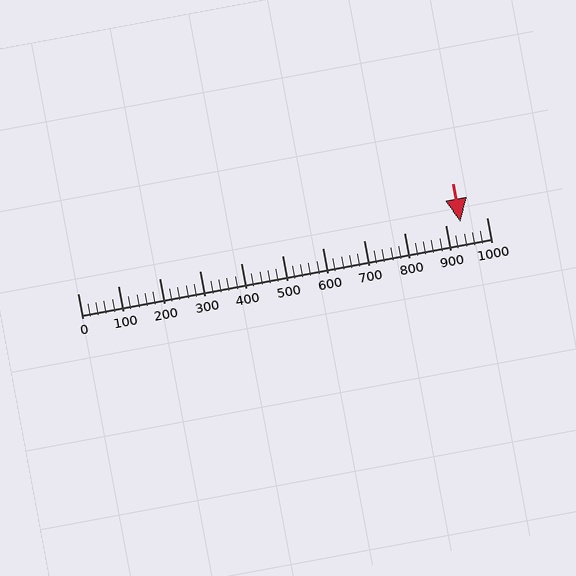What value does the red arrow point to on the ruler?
The red arrow points to approximately 935.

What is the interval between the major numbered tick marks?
The major tick marks are spaced 100 units apart.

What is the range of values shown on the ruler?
The ruler shows values from 0 to 1000.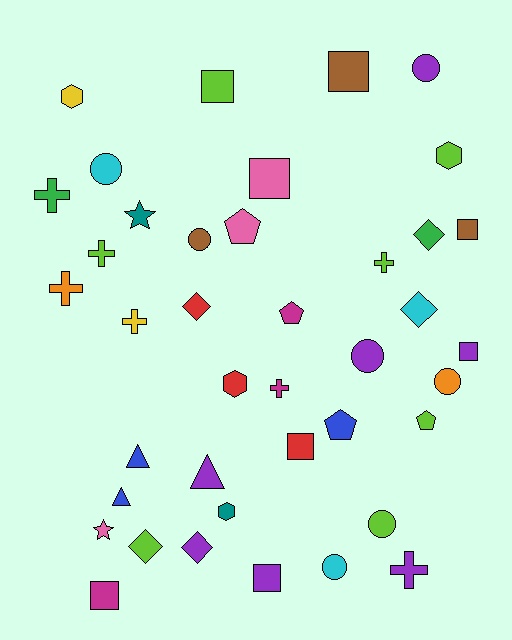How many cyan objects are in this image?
There are 3 cyan objects.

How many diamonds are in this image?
There are 5 diamonds.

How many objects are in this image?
There are 40 objects.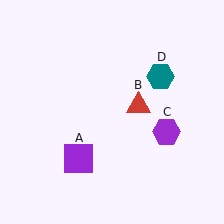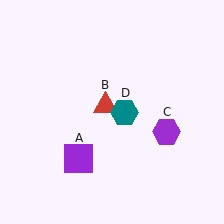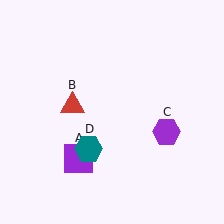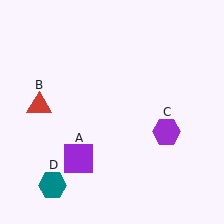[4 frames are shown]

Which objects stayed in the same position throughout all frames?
Purple square (object A) and purple hexagon (object C) remained stationary.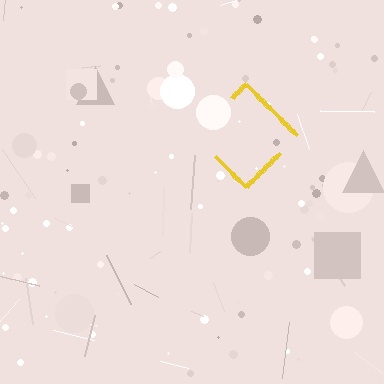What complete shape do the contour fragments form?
The contour fragments form a diamond.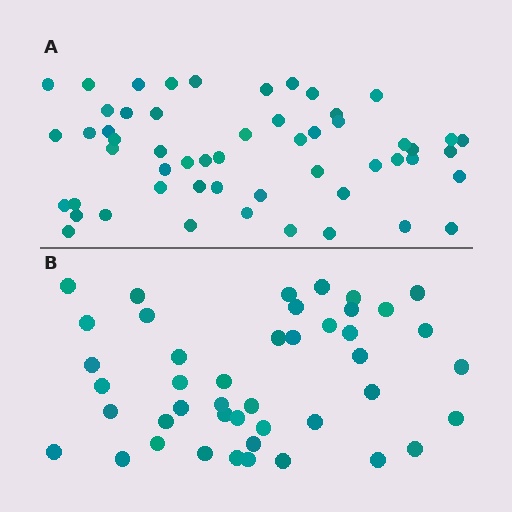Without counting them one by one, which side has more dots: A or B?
Region A (the top region) has more dots.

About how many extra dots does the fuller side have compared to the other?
Region A has roughly 10 or so more dots than region B.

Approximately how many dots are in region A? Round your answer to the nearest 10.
About 50 dots. (The exact count is 54, which rounds to 50.)